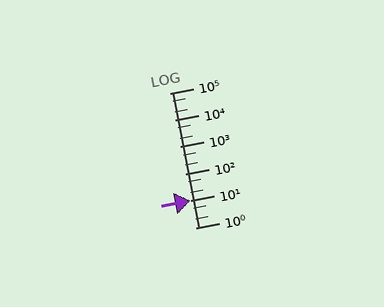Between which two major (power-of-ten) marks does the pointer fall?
The pointer is between 1 and 10.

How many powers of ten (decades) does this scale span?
The scale spans 5 decades, from 1 to 100000.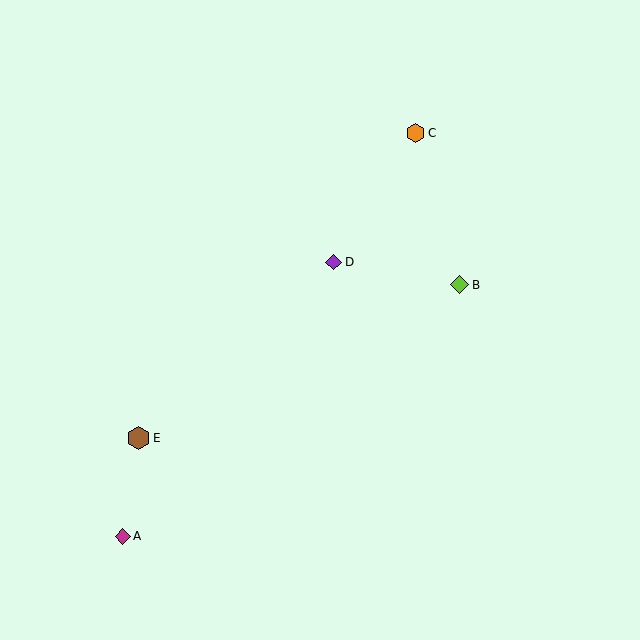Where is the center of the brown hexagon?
The center of the brown hexagon is at (138, 438).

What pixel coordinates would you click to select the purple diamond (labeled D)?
Click at (334, 262) to select the purple diamond D.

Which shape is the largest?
The brown hexagon (labeled E) is the largest.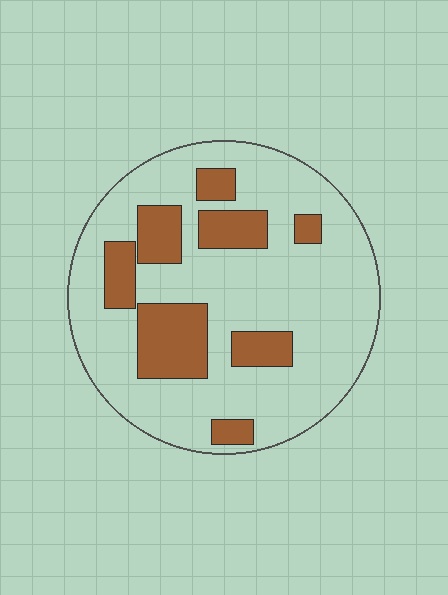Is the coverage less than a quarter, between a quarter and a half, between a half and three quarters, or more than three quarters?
Less than a quarter.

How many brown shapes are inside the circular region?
8.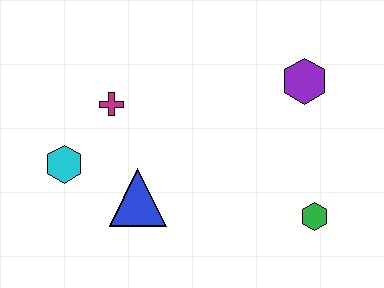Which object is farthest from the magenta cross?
The green hexagon is farthest from the magenta cross.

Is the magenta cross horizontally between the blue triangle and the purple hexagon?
No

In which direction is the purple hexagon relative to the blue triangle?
The purple hexagon is to the right of the blue triangle.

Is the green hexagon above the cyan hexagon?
No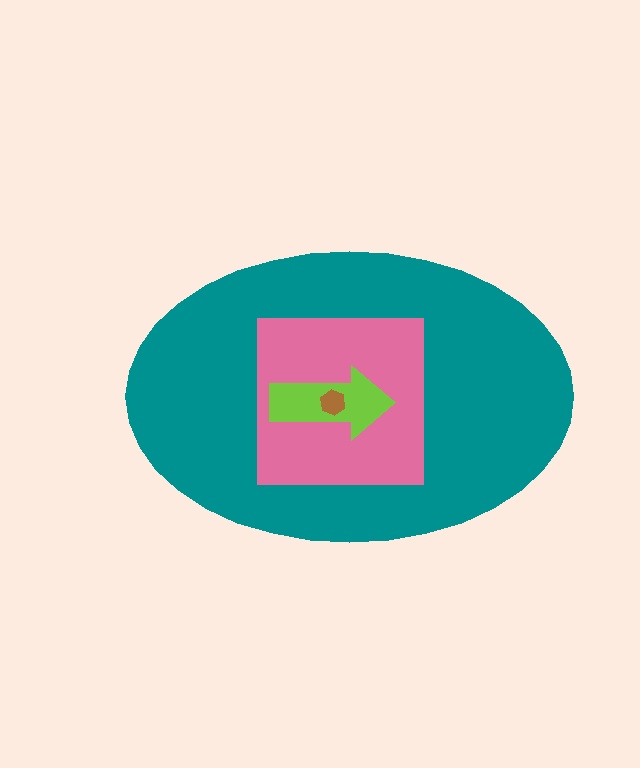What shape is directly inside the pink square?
The lime arrow.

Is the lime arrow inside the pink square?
Yes.